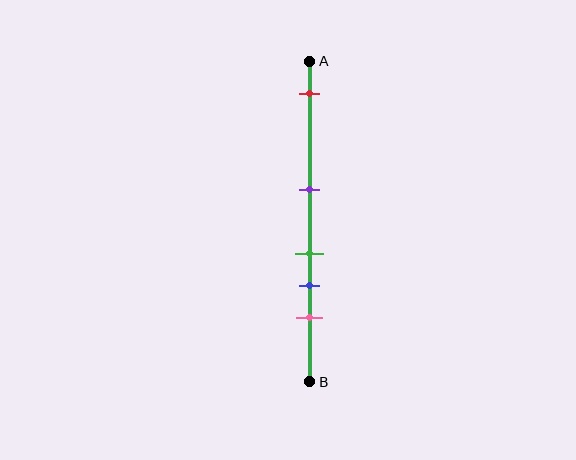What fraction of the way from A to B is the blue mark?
The blue mark is approximately 70% (0.7) of the way from A to B.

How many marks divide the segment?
There are 5 marks dividing the segment.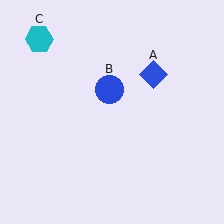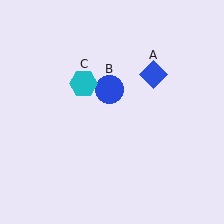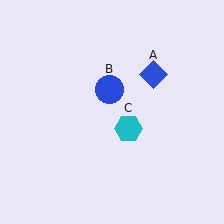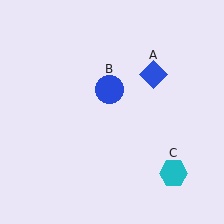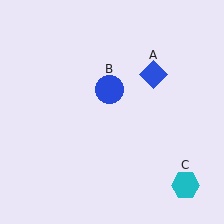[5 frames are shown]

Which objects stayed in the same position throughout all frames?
Blue diamond (object A) and blue circle (object B) remained stationary.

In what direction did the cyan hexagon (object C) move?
The cyan hexagon (object C) moved down and to the right.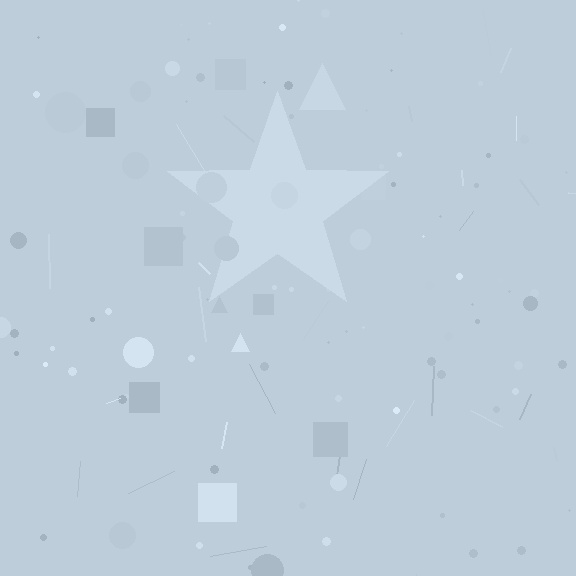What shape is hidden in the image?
A star is hidden in the image.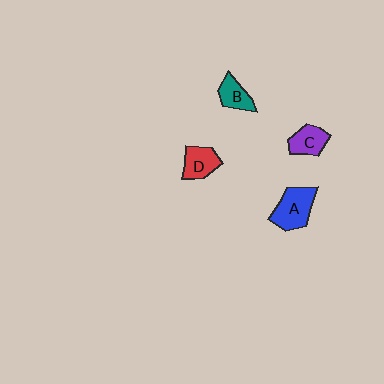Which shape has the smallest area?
Shape B (teal).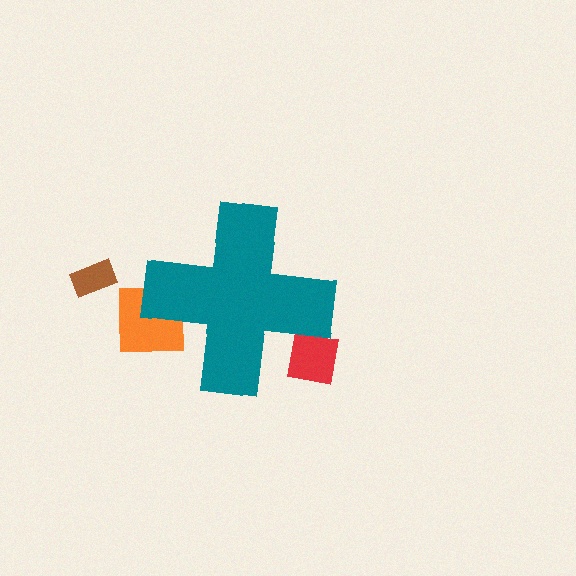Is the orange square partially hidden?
Yes, the orange square is partially hidden behind the teal cross.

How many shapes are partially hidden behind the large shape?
2 shapes are partially hidden.